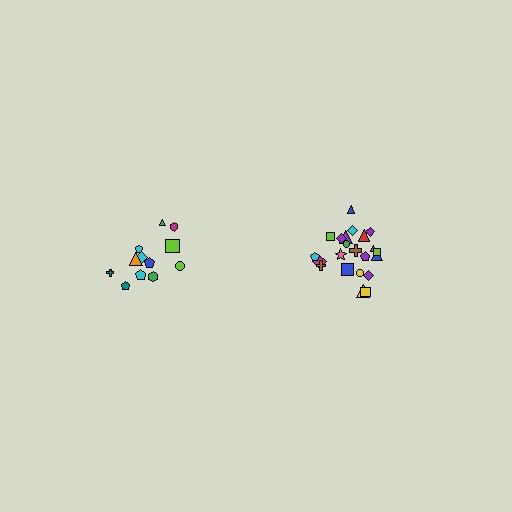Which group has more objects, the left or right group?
The right group.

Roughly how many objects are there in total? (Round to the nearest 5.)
Roughly 35 objects in total.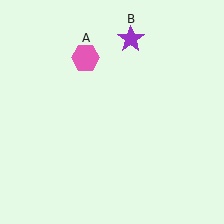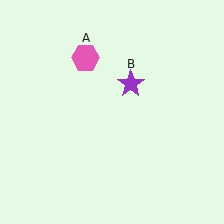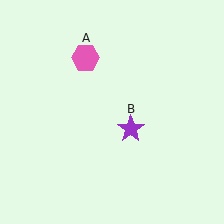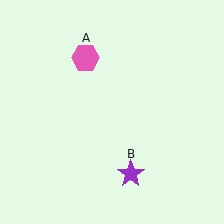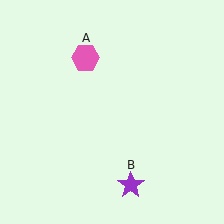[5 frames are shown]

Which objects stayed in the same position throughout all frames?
Pink hexagon (object A) remained stationary.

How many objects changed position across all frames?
1 object changed position: purple star (object B).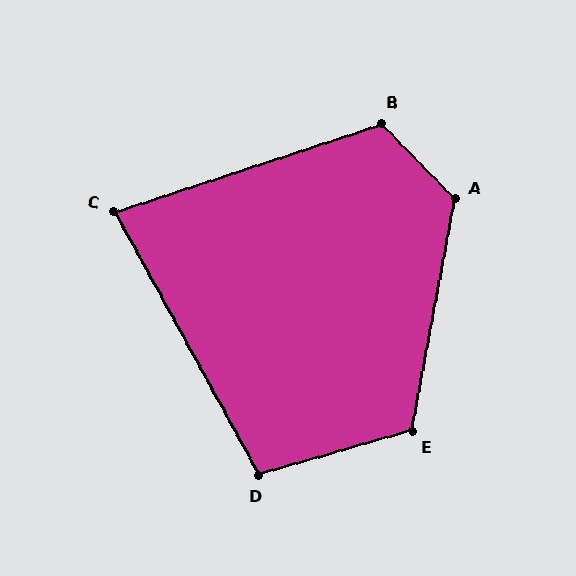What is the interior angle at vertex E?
Approximately 117 degrees (obtuse).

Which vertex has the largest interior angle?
A, at approximately 125 degrees.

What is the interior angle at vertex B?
Approximately 116 degrees (obtuse).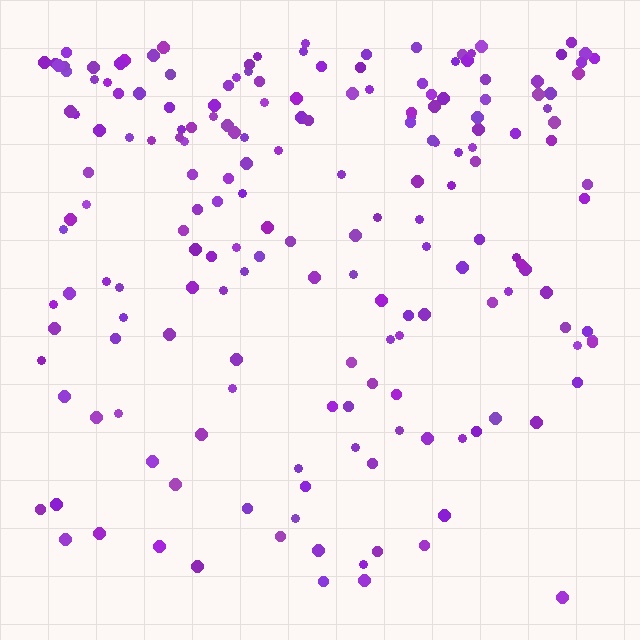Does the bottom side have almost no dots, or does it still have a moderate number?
Still a moderate number, just noticeably fewer than the top.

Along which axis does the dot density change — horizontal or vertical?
Vertical.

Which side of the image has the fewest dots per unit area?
The bottom.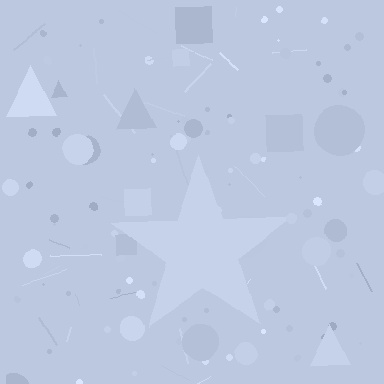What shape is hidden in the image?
A star is hidden in the image.